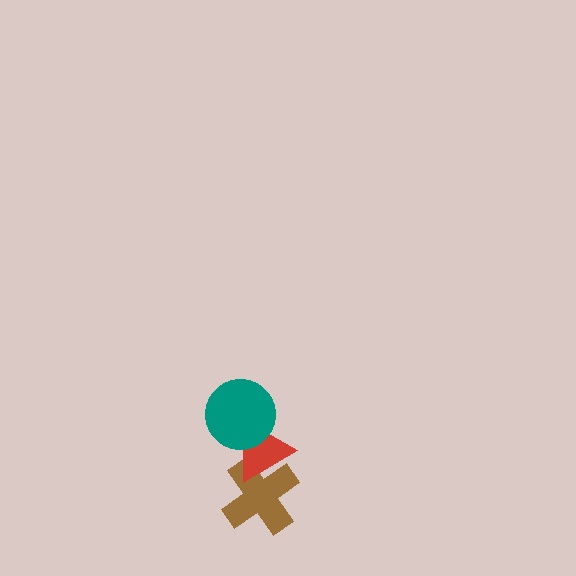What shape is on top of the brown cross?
The red triangle is on top of the brown cross.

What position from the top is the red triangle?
The red triangle is 2nd from the top.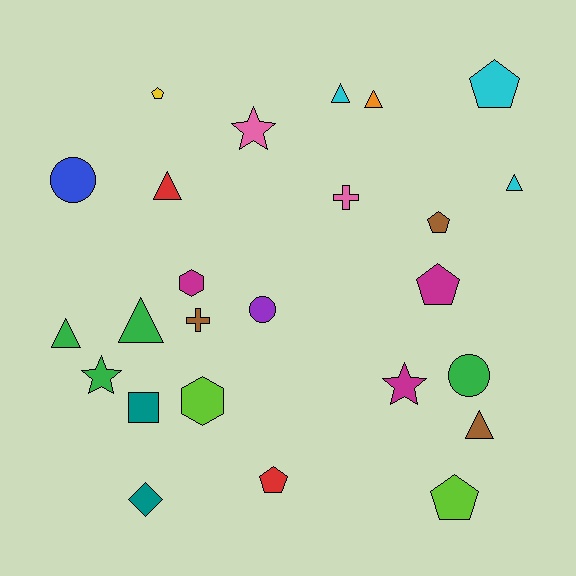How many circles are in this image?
There are 3 circles.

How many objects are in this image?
There are 25 objects.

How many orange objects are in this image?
There is 1 orange object.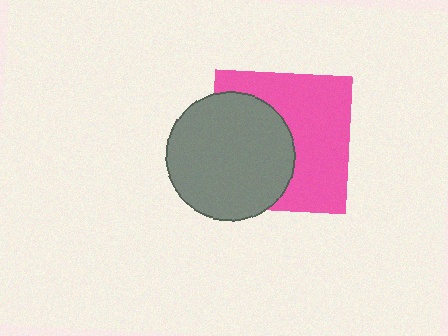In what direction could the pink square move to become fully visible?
The pink square could move right. That would shift it out from behind the gray circle entirely.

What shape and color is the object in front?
The object in front is a gray circle.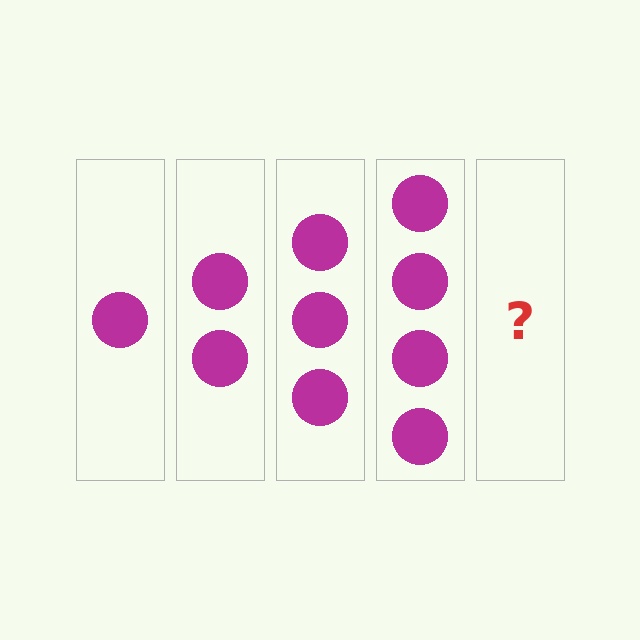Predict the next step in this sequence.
The next step is 5 circles.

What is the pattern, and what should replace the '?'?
The pattern is that each step adds one more circle. The '?' should be 5 circles.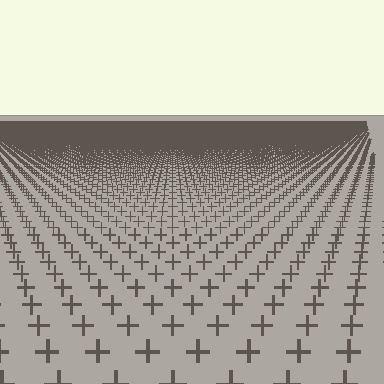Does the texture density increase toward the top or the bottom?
Density increases toward the top.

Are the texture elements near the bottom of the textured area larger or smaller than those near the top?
Larger. Near the bottom, elements are closer to the viewer and appear at a bigger on-screen size.